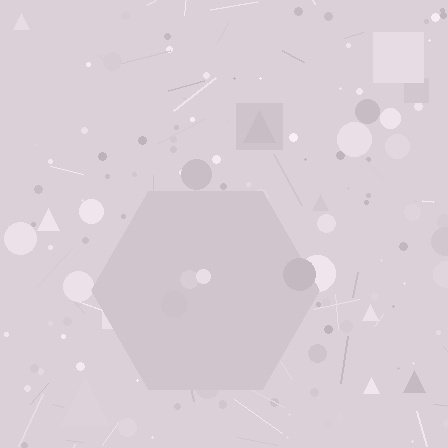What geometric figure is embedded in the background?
A hexagon is embedded in the background.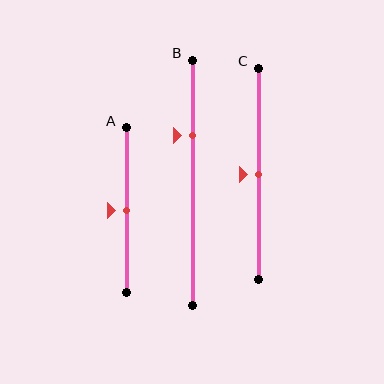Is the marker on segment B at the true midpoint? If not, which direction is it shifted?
No, the marker on segment B is shifted upward by about 19% of the segment length.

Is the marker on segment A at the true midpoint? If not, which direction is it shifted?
Yes, the marker on segment A is at the true midpoint.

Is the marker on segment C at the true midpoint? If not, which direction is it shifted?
Yes, the marker on segment C is at the true midpoint.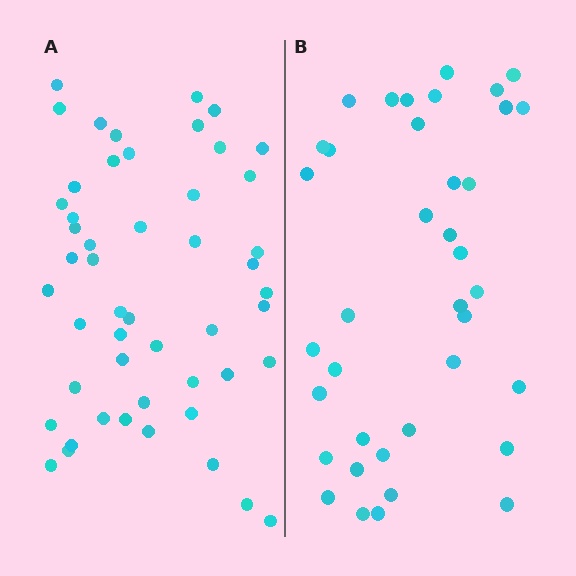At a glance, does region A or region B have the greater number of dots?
Region A (the left region) has more dots.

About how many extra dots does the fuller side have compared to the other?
Region A has roughly 12 or so more dots than region B.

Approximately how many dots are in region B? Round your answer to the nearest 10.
About 40 dots. (The exact count is 38, which rounds to 40.)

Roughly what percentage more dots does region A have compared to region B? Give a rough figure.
About 30% more.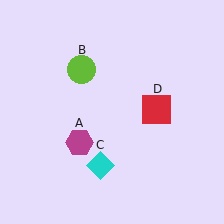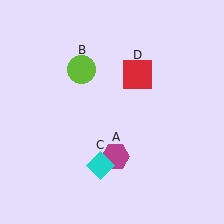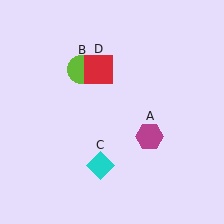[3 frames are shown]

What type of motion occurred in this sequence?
The magenta hexagon (object A), red square (object D) rotated counterclockwise around the center of the scene.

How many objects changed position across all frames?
2 objects changed position: magenta hexagon (object A), red square (object D).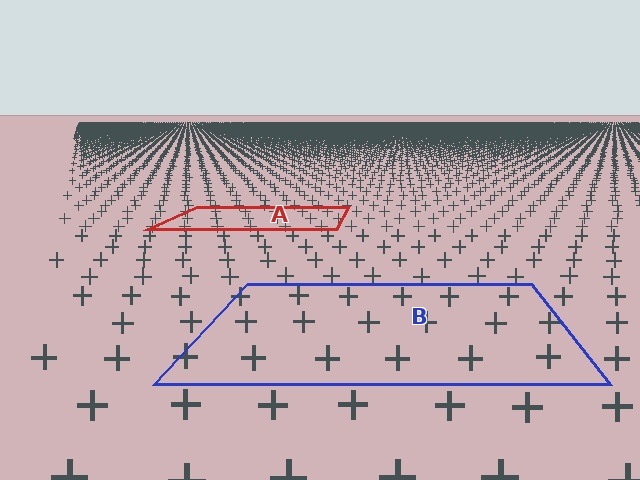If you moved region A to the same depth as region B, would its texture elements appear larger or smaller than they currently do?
They would appear larger. At a closer depth, the same texture elements are projected at a bigger on-screen size.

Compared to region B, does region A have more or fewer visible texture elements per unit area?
Region A has more texture elements per unit area — they are packed more densely because it is farther away.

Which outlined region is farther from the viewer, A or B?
Region A is farther from the viewer — the texture elements inside it appear smaller and more densely packed.